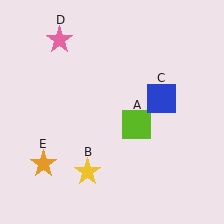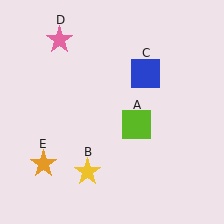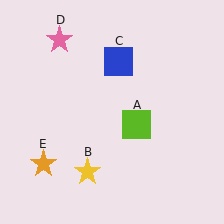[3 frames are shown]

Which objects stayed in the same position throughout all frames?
Lime square (object A) and yellow star (object B) and pink star (object D) and orange star (object E) remained stationary.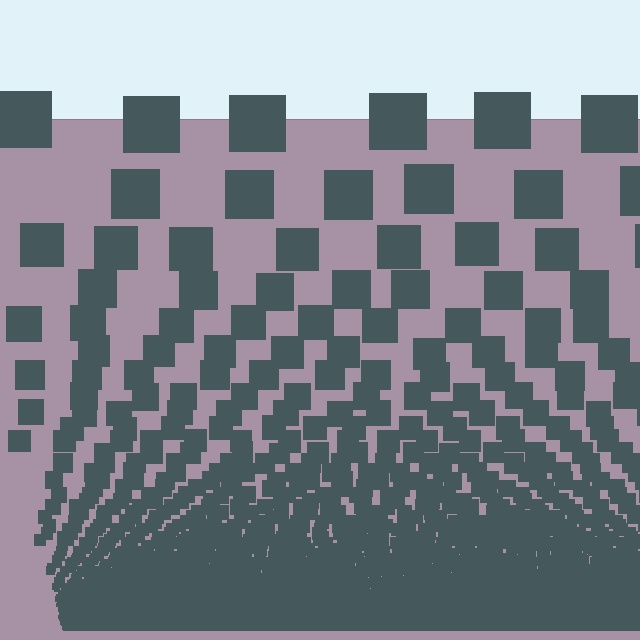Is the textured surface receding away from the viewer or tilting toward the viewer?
The surface appears to tilt toward the viewer. Texture elements get larger and sparser toward the top.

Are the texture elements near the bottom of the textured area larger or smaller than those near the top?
Smaller. The gradient is inverted — elements near the bottom are smaller and denser.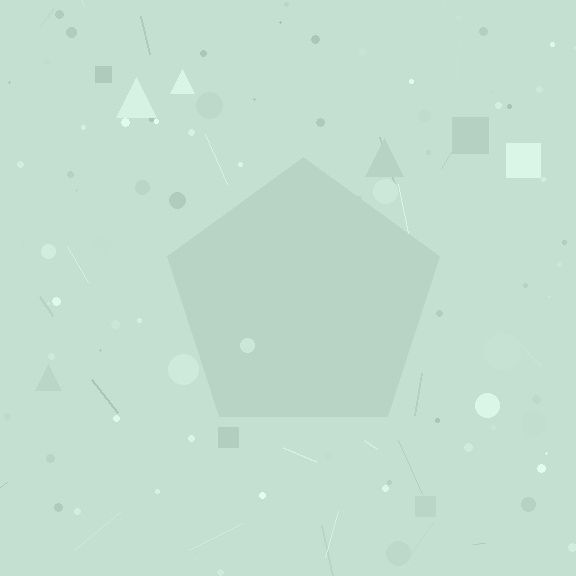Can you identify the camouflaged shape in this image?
The camouflaged shape is a pentagon.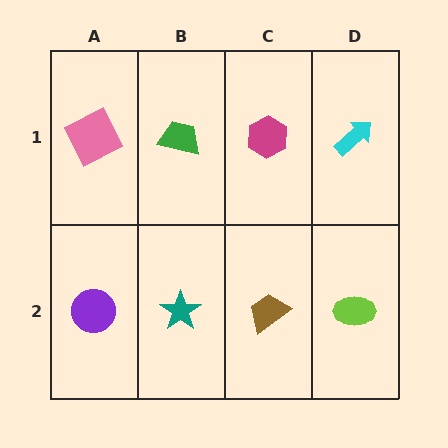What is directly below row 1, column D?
A lime ellipse.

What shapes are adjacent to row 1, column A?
A purple circle (row 2, column A), a green trapezoid (row 1, column B).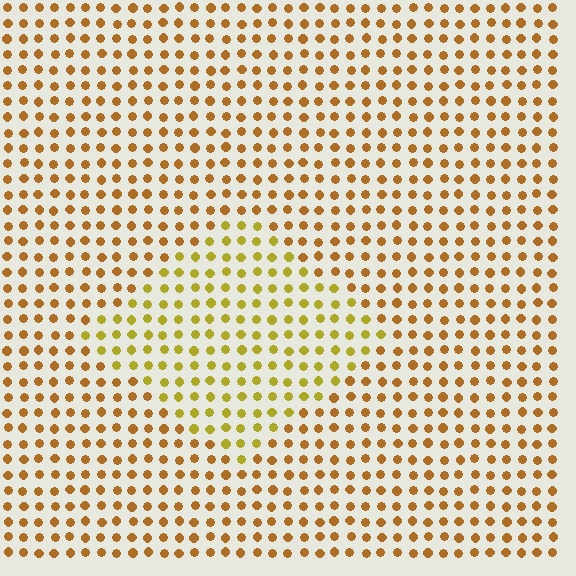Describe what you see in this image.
The image is filled with small brown elements in a uniform arrangement. A diamond-shaped region is visible where the elements are tinted to a slightly different hue, forming a subtle color boundary.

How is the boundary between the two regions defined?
The boundary is defined purely by a slight shift in hue (about 27 degrees). Spacing, size, and orientation are identical on both sides.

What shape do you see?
I see a diamond.